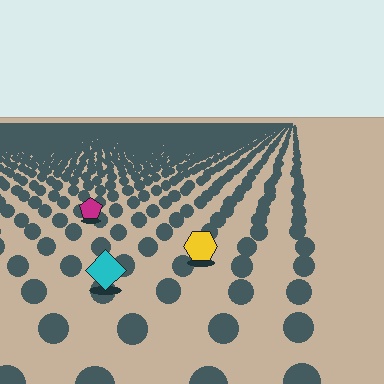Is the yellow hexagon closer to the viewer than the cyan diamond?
No. The cyan diamond is closer — you can tell from the texture gradient: the ground texture is coarser near it.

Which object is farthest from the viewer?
The magenta pentagon is farthest from the viewer. It appears smaller and the ground texture around it is denser.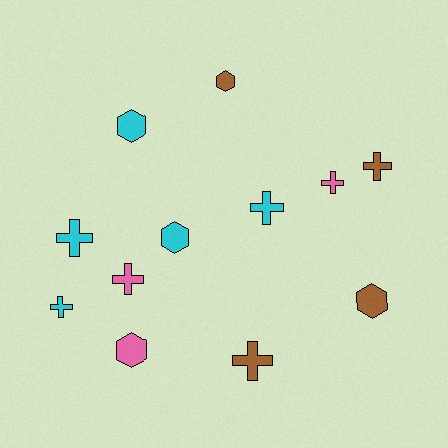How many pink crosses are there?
There are 2 pink crosses.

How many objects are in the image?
There are 12 objects.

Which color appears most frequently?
Cyan, with 5 objects.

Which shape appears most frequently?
Cross, with 7 objects.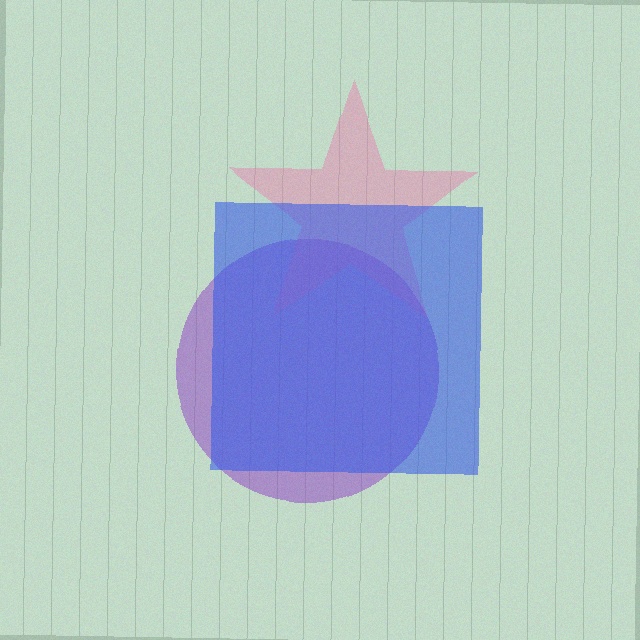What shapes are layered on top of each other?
The layered shapes are: a purple circle, a pink star, a blue square.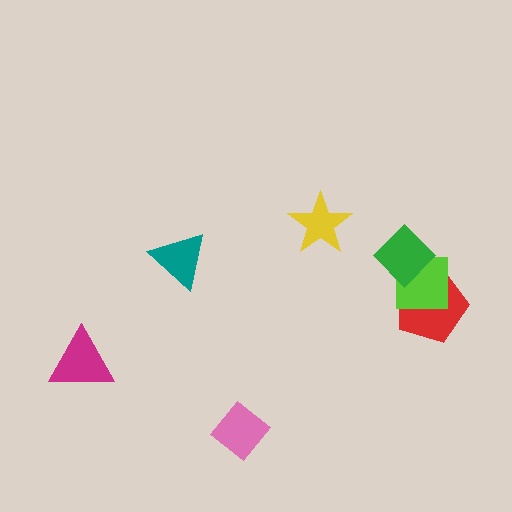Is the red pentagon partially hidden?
Yes, it is partially covered by another shape.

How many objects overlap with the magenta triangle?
0 objects overlap with the magenta triangle.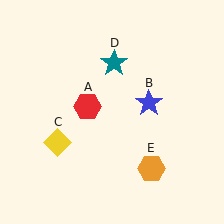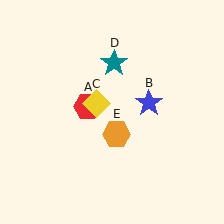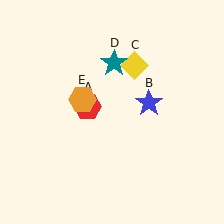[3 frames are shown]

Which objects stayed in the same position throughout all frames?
Red hexagon (object A) and blue star (object B) and teal star (object D) remained stationary.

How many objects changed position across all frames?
2 objects changed position: yellow diamond (object C), orange hexagon (object E).